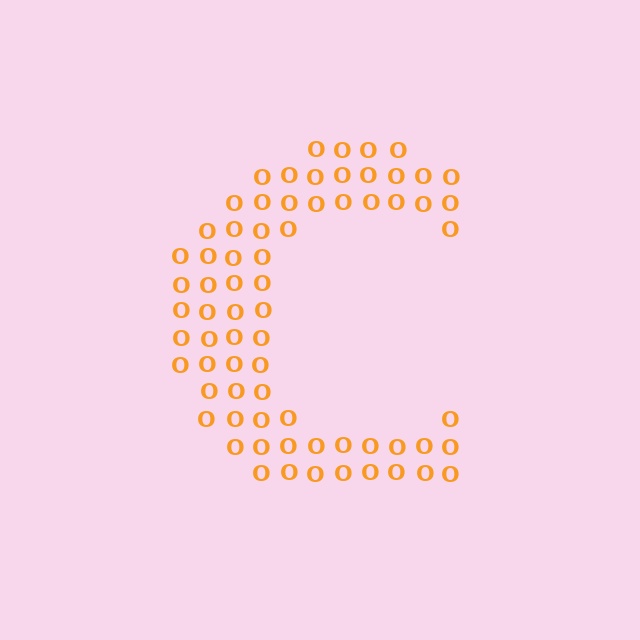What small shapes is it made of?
It is made of small letter O's.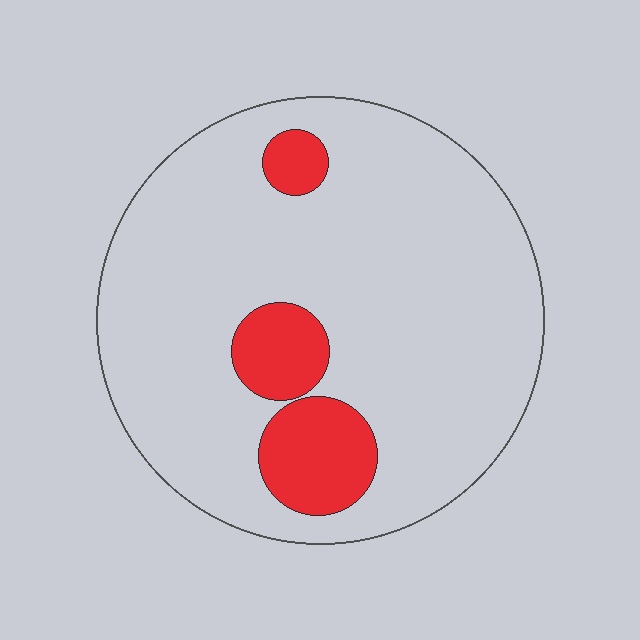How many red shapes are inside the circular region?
3.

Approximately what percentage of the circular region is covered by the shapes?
Approximately 15%.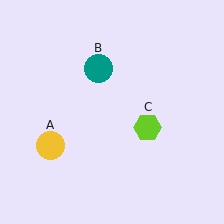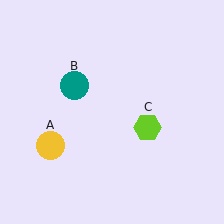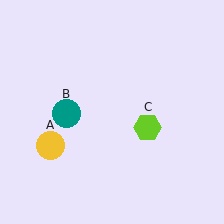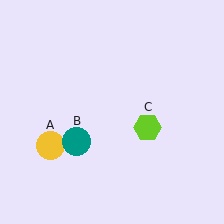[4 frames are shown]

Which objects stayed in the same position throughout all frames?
Yellow circle (object A) and lime hexagon (object C) remained stationary.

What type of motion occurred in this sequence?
The teal circle (object B) rotated counterclockwise around the center of the scene.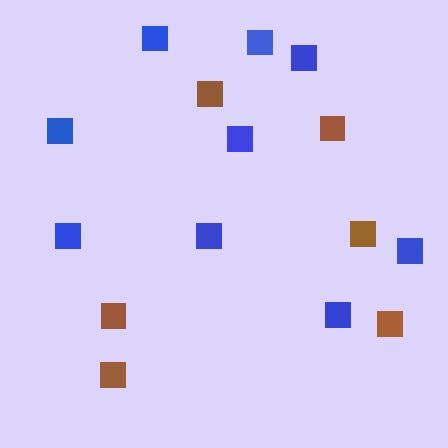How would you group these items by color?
There are 2 groups: one group of brown squares (6) and one group of blue squares (9).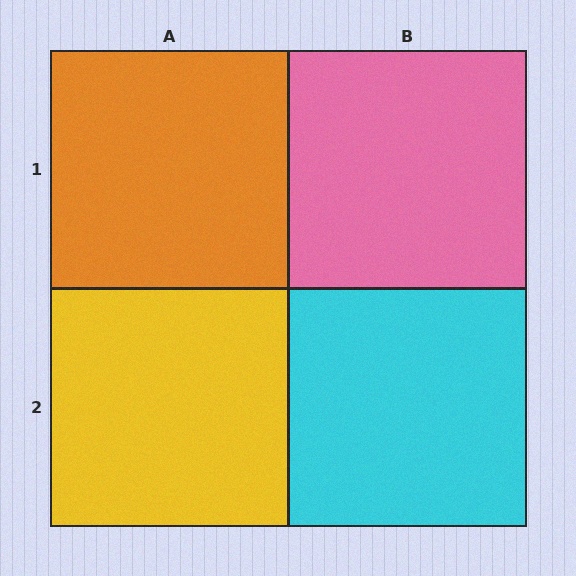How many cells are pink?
1 cell is pink.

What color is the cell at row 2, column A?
Yellow.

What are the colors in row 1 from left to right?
Orange, pink.